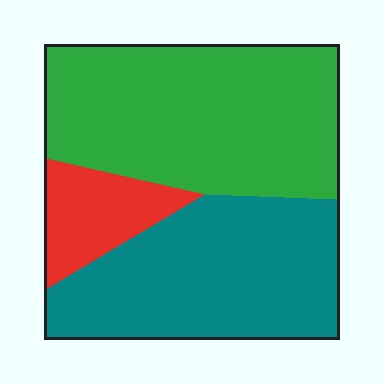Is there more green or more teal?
Green.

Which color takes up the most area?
Green, at roughly 50%.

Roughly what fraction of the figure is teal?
Teal takes up between a third and a half of the figure.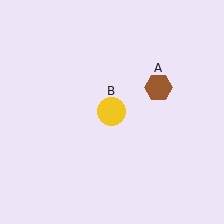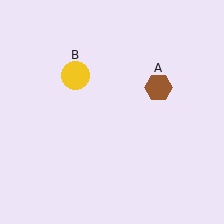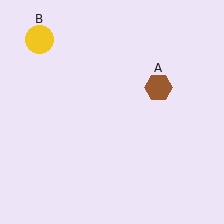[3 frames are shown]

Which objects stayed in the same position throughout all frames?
Brown hexagon (object A) remained stationary.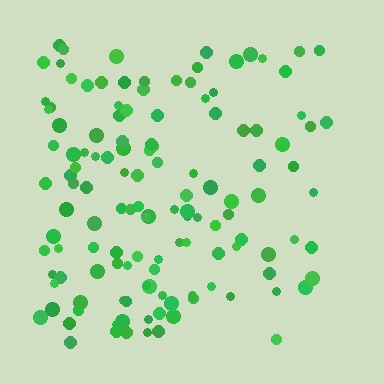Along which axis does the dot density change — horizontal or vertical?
Horizontal.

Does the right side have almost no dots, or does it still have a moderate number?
Still a moderate number, just noticeably fewer than the left.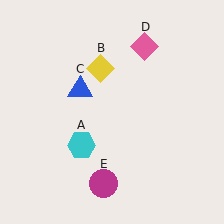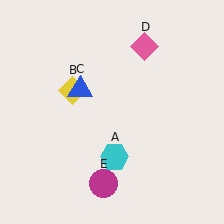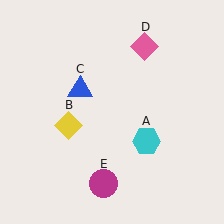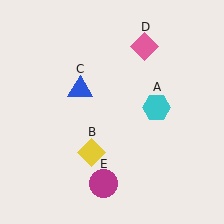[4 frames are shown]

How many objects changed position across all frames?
2 objects changed position: cyan hexagon (object A), yellow diamond (object B).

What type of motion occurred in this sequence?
The cyan hexagon (object A), yellow diamond (object B) rotated counterclockwise around the center of the scene.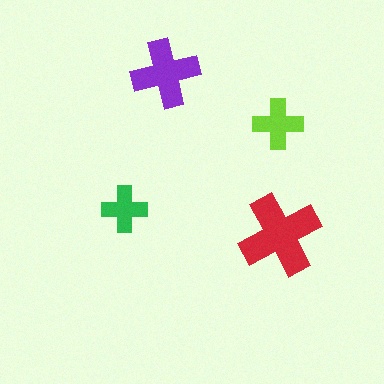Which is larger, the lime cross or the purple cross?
The purple one.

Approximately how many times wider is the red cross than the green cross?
About 2 times wider.